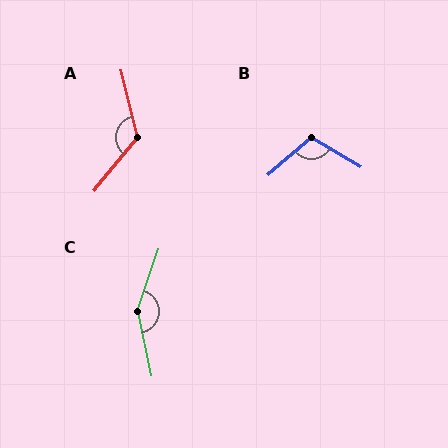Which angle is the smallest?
B, at approximately 109 degrees.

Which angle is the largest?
C, at approximately 150 degrees.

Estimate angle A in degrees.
Approximately 128 degrees.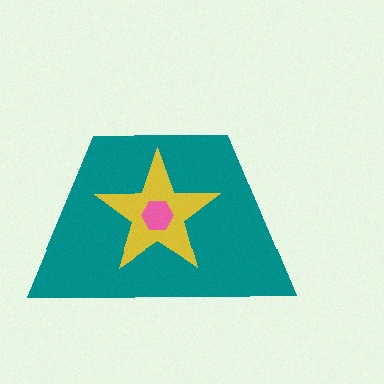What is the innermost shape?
The pink hexagon.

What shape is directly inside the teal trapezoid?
The yellow star.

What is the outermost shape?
The teal trapezoid.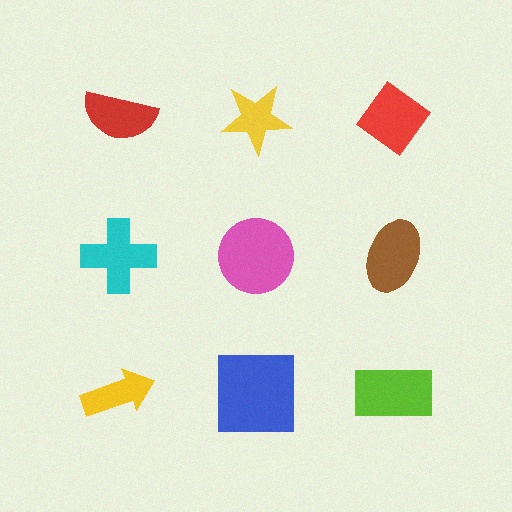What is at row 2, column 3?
A brown ellipse.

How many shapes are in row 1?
3 shapes.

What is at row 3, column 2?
A blue square.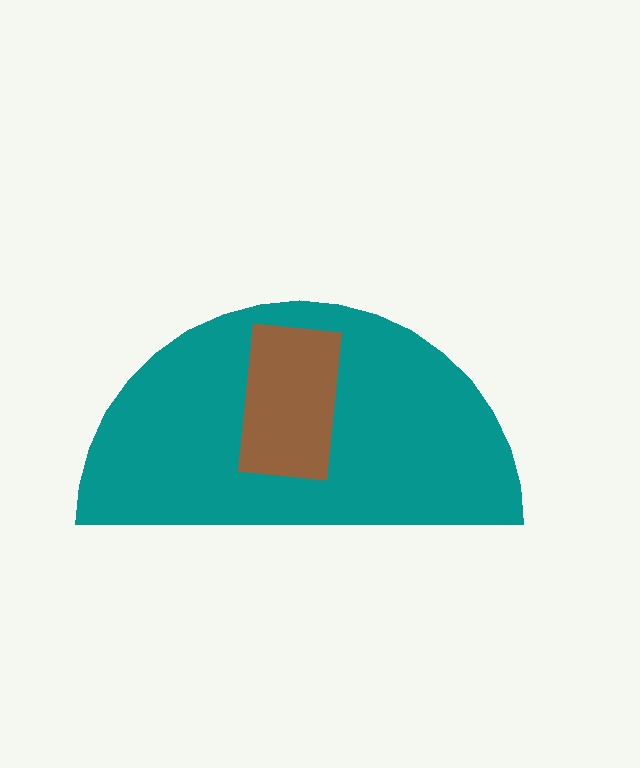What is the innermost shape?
The brown rectangle.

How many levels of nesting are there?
2.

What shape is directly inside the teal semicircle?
The brown rectangle.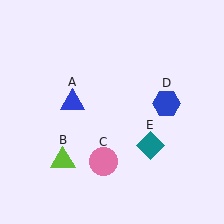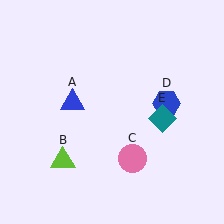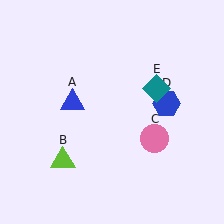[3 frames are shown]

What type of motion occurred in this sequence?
The pink circle (object C), teal diamond (object E) rotated counterclockwise around the center of the scene.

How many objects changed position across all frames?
2 objects changed position: pink circle (object C), teal diamond (object E).